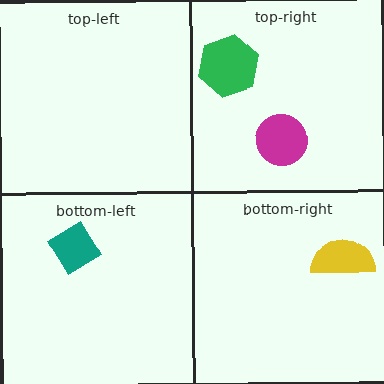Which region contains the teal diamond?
The bottom-left region.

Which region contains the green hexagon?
The top-right region.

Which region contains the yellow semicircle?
The bottom-right region.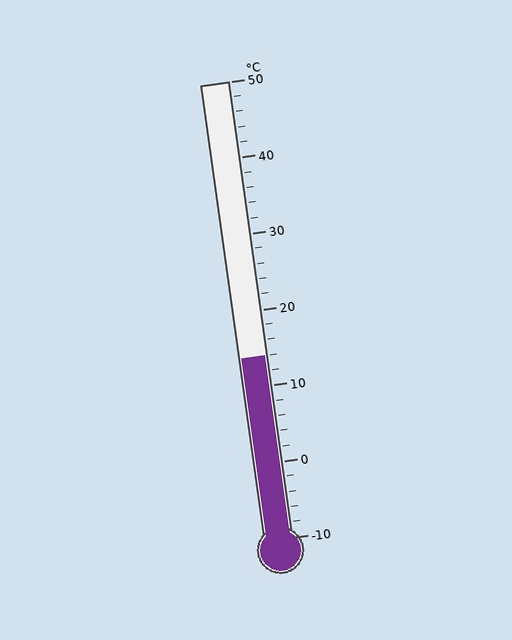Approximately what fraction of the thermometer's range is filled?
The thermometer is filled to approximately 40% of its range.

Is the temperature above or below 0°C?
The temperature is above 0°C.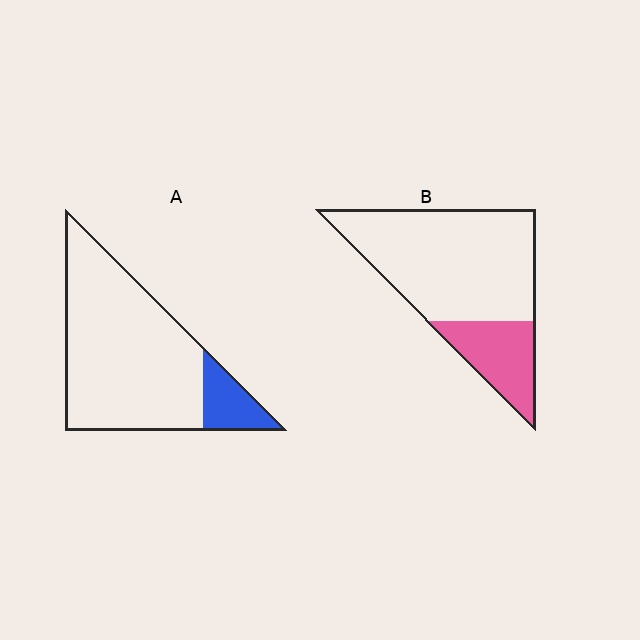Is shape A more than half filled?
No.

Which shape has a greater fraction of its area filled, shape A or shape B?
Shape B.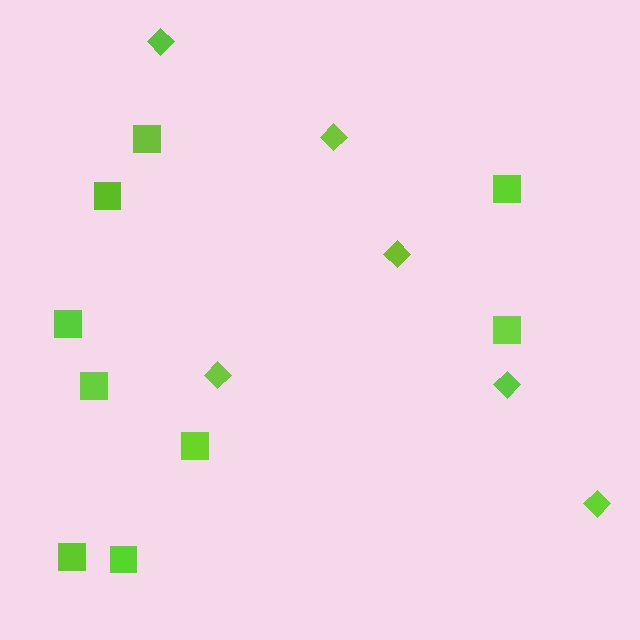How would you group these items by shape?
There are 2 groups: one group of diamonds (6) and one group of squares (9).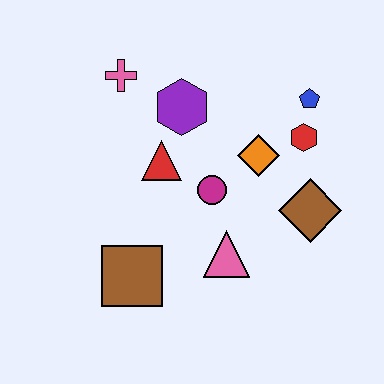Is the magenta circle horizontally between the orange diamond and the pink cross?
Yes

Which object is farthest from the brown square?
The blue pentagon is farthest from the brown square.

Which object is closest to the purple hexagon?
The red triangle is closest to the purple hexagon.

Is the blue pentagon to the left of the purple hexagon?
No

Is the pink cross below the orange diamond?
No